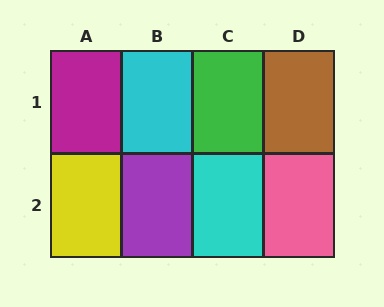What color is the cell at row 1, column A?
Magenta.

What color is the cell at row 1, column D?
Brown.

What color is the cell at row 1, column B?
Cyan.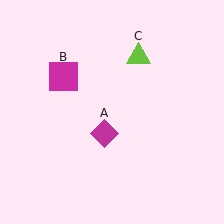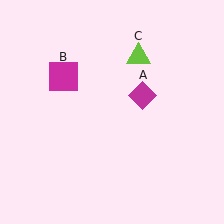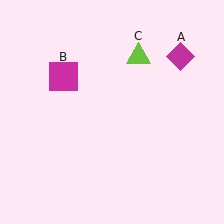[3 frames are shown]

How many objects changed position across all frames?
1 object changed position: magenta diamond (object A).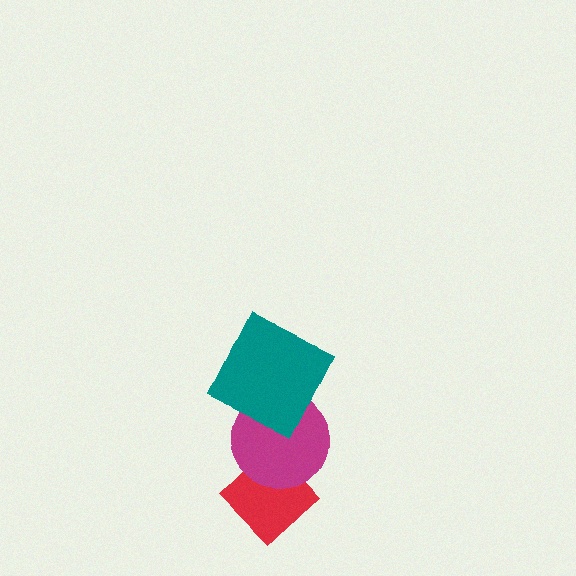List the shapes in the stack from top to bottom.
From top to bottom: the teal square, the magenta circle, the red diamond.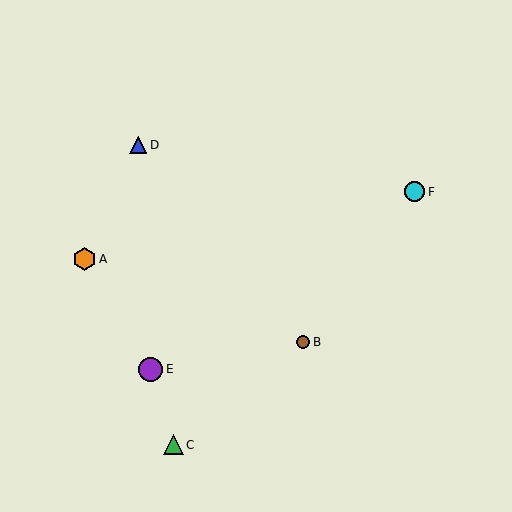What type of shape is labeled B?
Shape B is a brown circle.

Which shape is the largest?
The purple circle (labeled E) is the largest.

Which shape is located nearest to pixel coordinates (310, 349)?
The brown circle (labeled B) at (303, 342) is nearest to that location.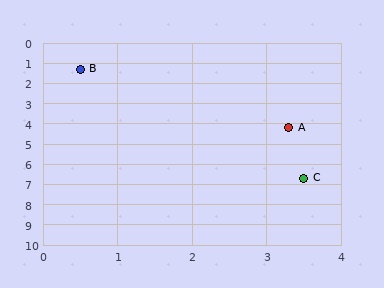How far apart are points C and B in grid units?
Points C and B are about 6.2 grid units apart.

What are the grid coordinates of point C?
Point C is at approximately (3.5, 6.7).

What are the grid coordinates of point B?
Point B is at approximately (0.5, 1.3).